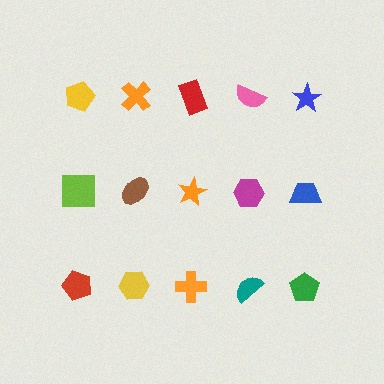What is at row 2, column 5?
A blue trapezoid.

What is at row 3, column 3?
An orange cross.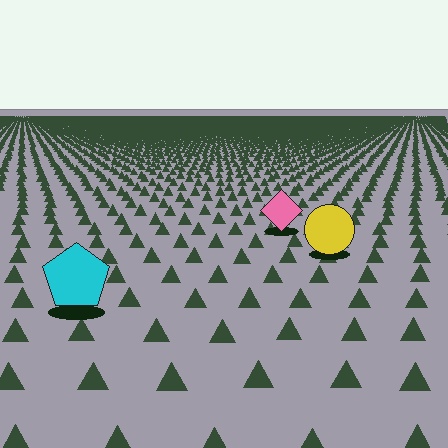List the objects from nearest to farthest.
From nearest to farthest: the cyan pentagon, the yellow circle, the pink diamond.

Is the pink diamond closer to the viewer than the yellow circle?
No. The yellow circle is closer — you can tell from the texture gradient: the ground texture is coarser near it.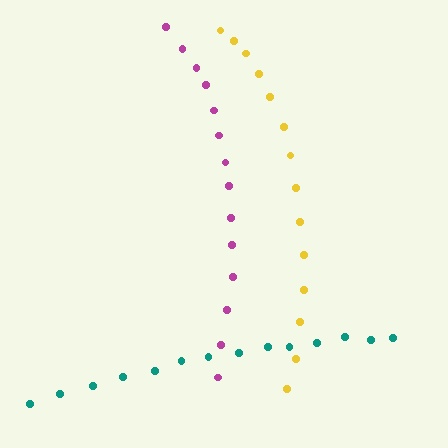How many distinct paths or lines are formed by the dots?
There are 3 distinct paths.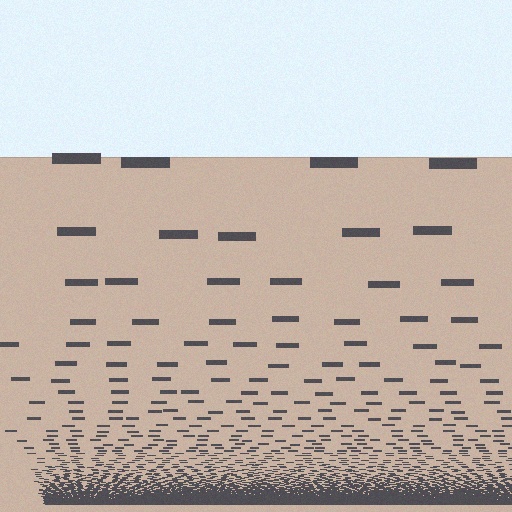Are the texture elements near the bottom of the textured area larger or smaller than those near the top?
Smaller. The gradient is inverted — elements near the bottom are smaller and denser.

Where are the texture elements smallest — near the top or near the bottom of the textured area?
Near the bottom.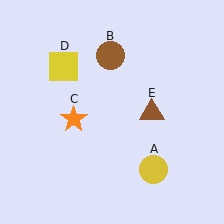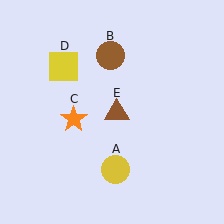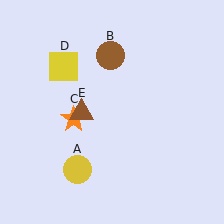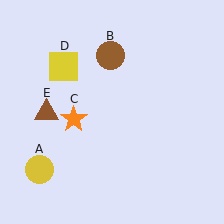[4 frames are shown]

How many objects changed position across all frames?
2 objects changed position: yellow circle (object A), brown triangle (object E).